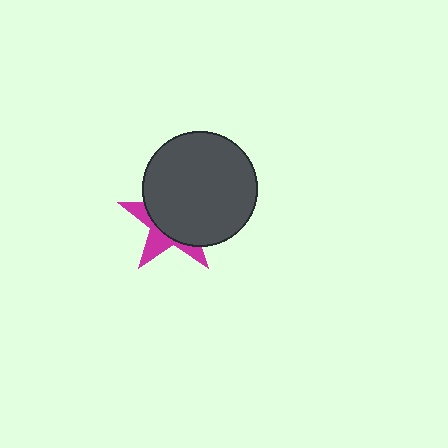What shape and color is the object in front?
The object in front is a dark gray circle.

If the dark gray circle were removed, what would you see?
You would see the complete magenta star.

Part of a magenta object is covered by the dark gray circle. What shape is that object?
It is a star.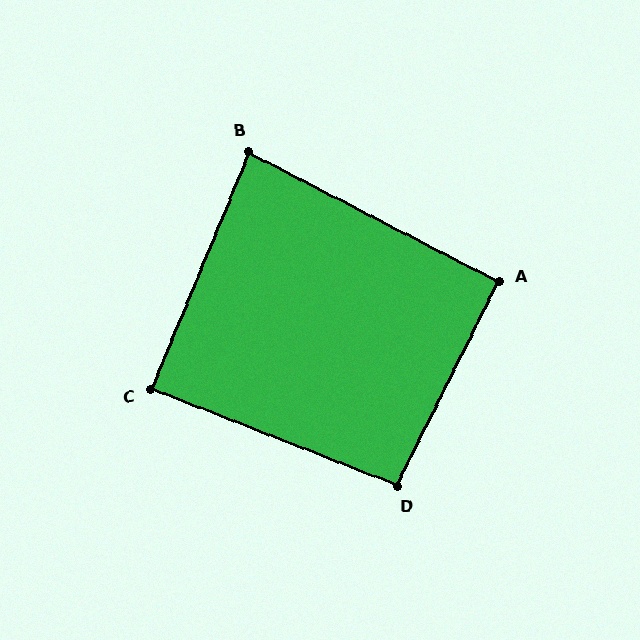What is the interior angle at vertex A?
Approximately 91 degrees (approximately right).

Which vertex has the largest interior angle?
D, at approximately 95 degrees.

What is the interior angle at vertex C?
Approximately 89 degrees (approximately right).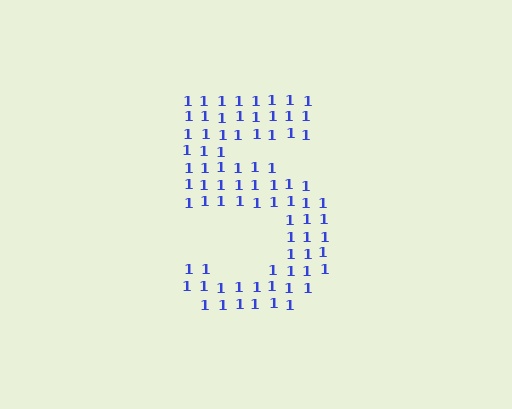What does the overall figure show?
The overall figure shows the digit 5.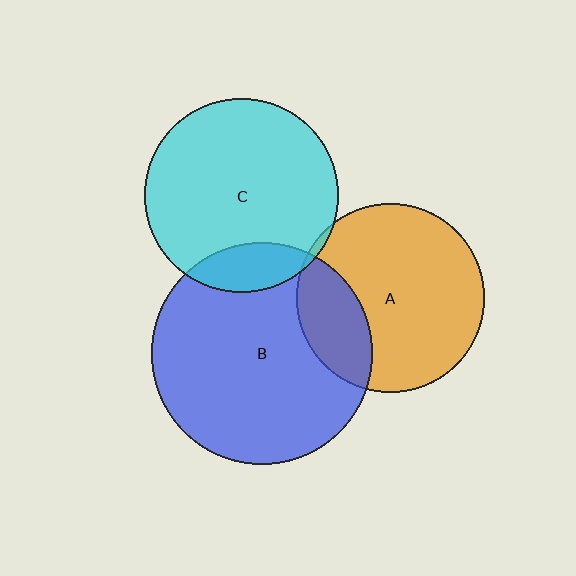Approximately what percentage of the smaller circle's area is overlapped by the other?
Approximately 5%.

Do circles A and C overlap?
Yes.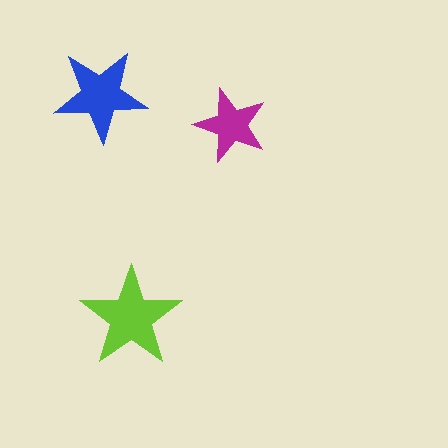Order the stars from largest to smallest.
the lime one, the blue one, the magenta one.